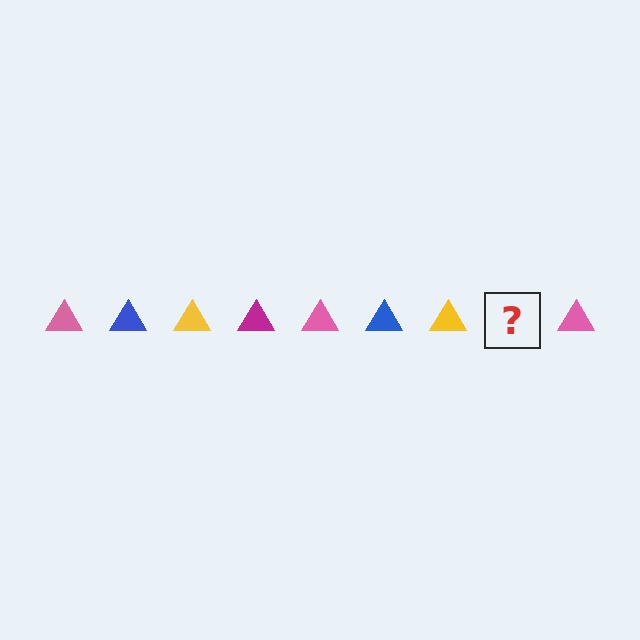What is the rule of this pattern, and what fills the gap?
The rule is that the pattern cycles through pink, blue, yellow, magenta triangles. The gap should be filled with a magenta triangle.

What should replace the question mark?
The question mark should be replaced with a magenta triangle.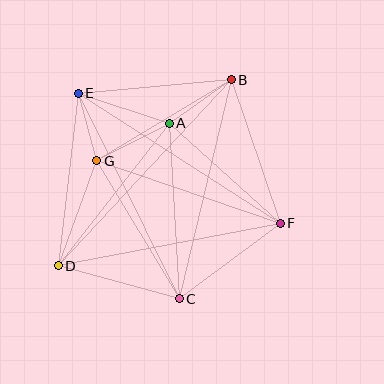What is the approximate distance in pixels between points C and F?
The distance between C and F is approximately 126 pixels.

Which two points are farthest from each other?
Points B and D are farthest from each other.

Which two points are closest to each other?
Points E and G are closest to each other.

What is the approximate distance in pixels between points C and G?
The distance between C and G is approximately 161 pixels.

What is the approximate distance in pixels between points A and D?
The distance between A and D is approximately 180 pixels.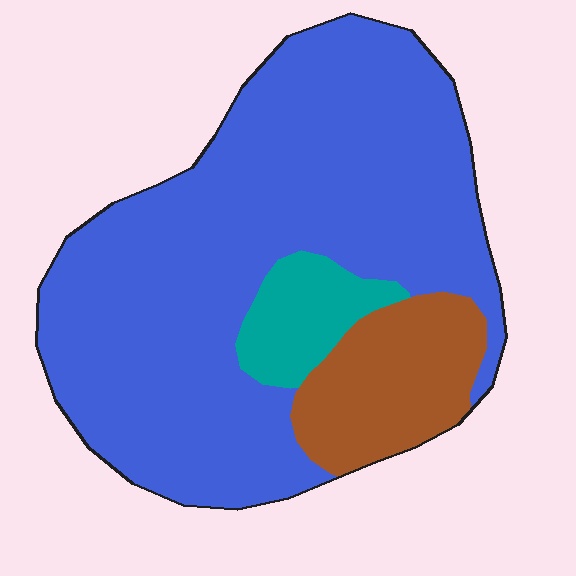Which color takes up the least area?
Teal, at roughly 10%.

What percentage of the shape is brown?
Brown covers 15% of the shape.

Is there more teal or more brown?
Brown.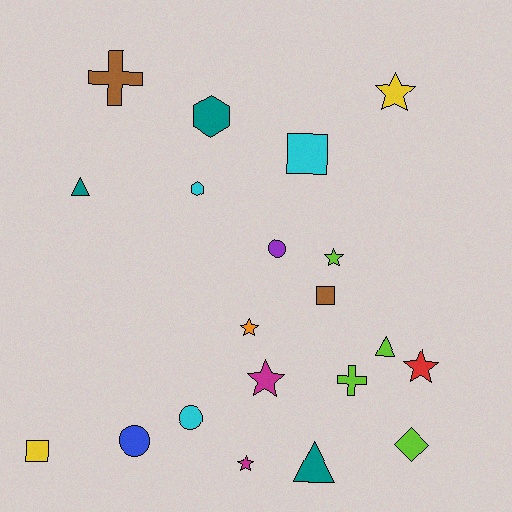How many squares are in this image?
There are 3 squares.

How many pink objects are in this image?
There are no pink objects.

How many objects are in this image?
There are 20 objects.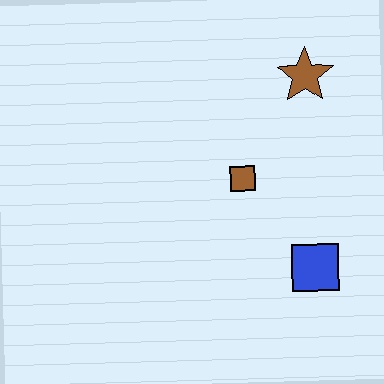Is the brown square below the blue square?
No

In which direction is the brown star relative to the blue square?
The brown star is above the blue square.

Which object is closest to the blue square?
The brown square is closest to the blue square.